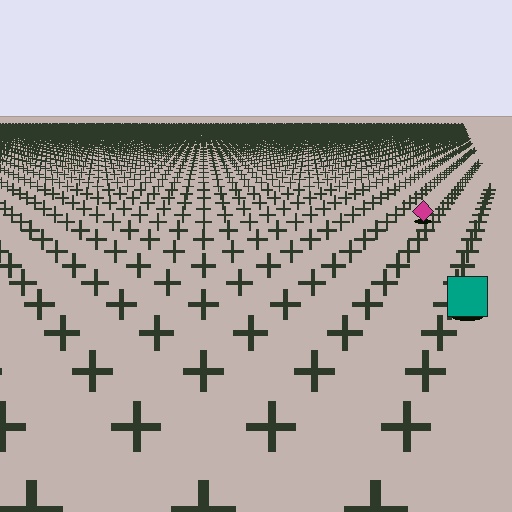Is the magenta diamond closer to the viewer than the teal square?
No. The teal square is closer — you can tell from the texture gradient: the ground texture is coarser near it.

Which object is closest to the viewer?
The teal square is closest. The texture marks near it are larger and more spread out.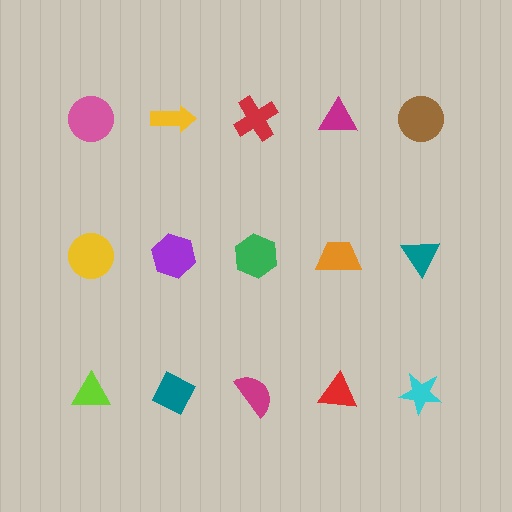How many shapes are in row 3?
5 shapes.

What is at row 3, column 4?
A red triangle.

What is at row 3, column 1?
A lime triangle.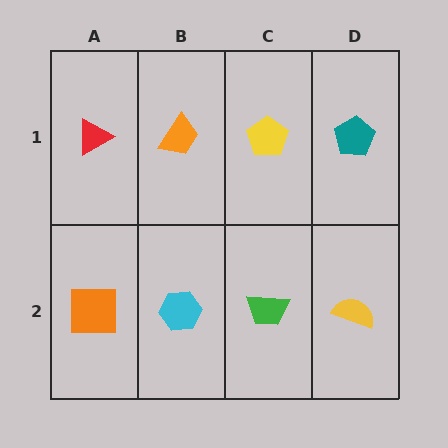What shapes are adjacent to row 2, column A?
A red triangle (row 1, column A), a cyan hexagon (row 2, column B).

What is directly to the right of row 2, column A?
A cyan hexagon.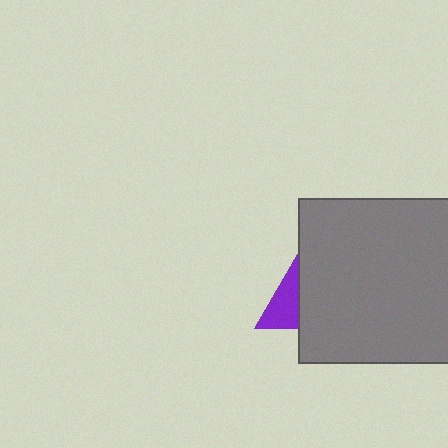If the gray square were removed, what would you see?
You would see the complete purple triangle.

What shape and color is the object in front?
The object in front is a gray square.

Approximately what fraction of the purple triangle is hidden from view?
Roughly 68% of the purple triangle is hidden behind the gray square.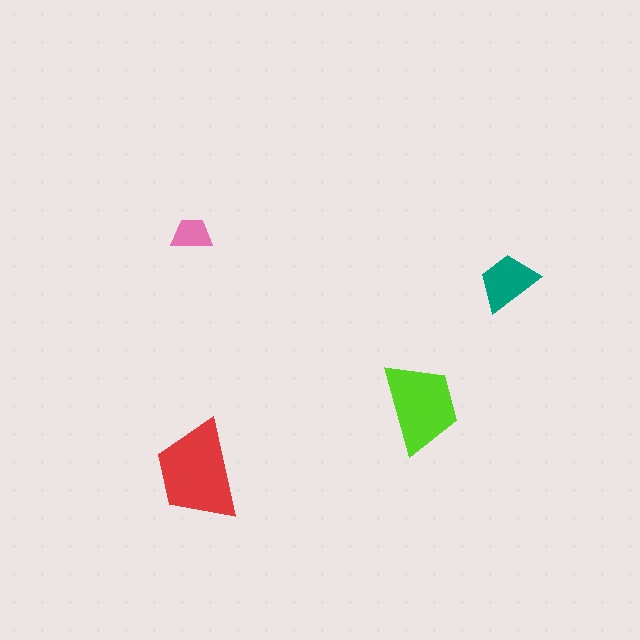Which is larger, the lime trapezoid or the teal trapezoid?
The lime one.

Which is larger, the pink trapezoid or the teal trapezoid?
The teal one.